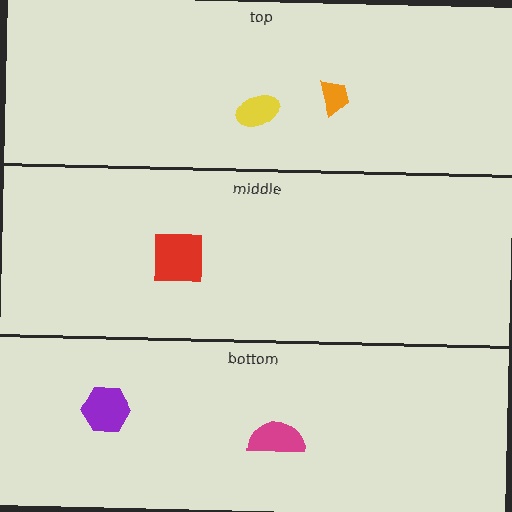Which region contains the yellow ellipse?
The top region.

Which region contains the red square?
The middle region.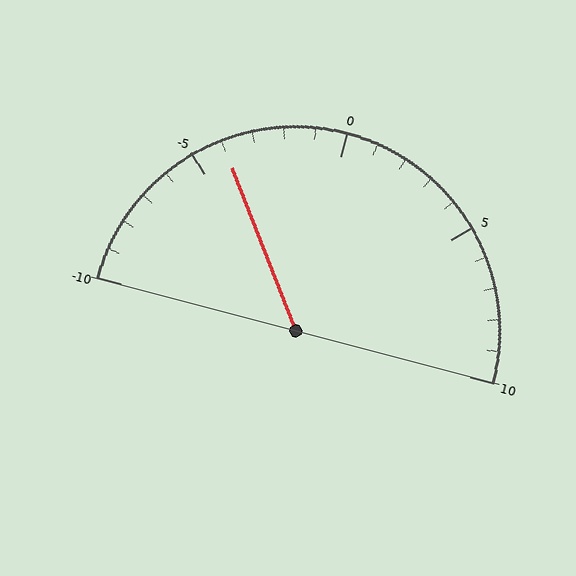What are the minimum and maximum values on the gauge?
The gauge ranges from -10 to 10.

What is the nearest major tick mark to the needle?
The nearest major tick mark is -5.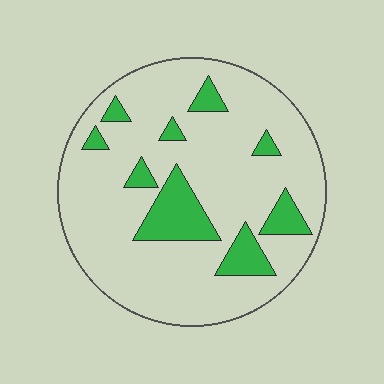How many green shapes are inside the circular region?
9.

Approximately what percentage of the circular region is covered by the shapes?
Approximately 15%.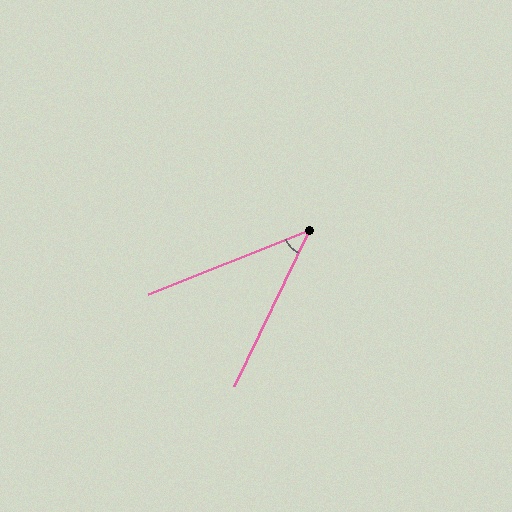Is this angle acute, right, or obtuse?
It is acute.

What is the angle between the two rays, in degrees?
Approximately 43 degrees.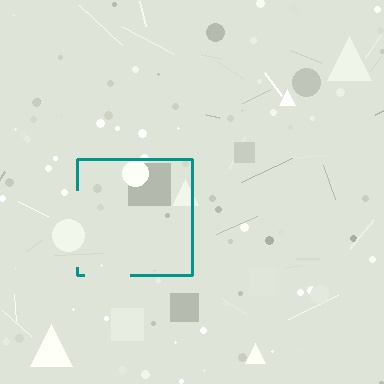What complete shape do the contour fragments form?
The contour fragments form a square.